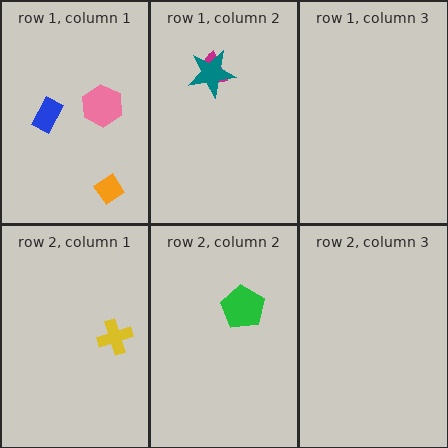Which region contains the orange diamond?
The row 1, column 1 region.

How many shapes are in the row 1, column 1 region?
3.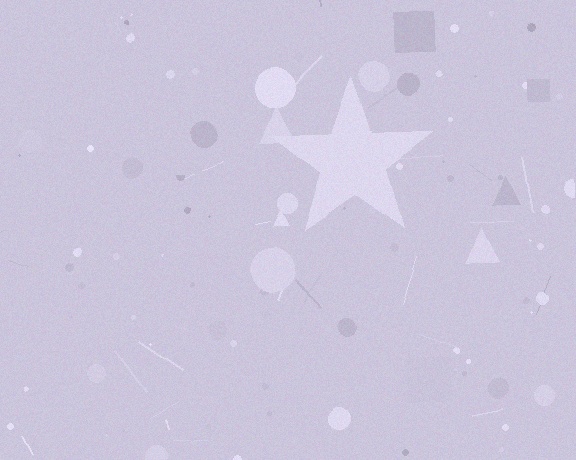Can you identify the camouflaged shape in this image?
The camouflaged shape is a star.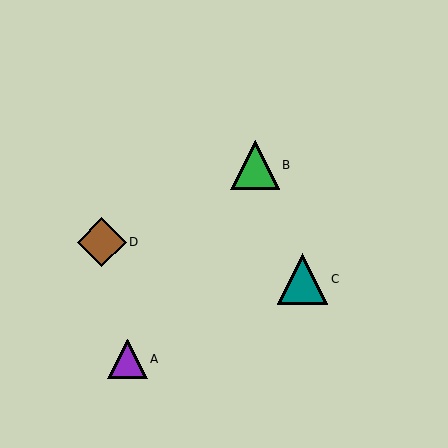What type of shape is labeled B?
Shape B is a green triangle.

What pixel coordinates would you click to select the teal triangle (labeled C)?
Click at (303, 279) to select the teal triangle C.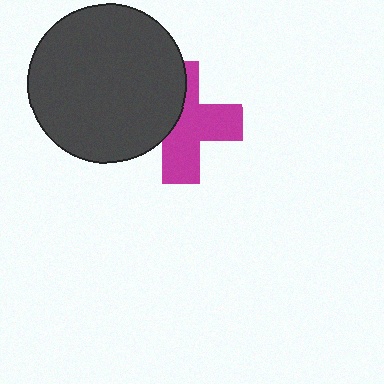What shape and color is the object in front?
The object in front is a dark gray circle.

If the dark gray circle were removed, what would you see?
You would see the complete magenta cross.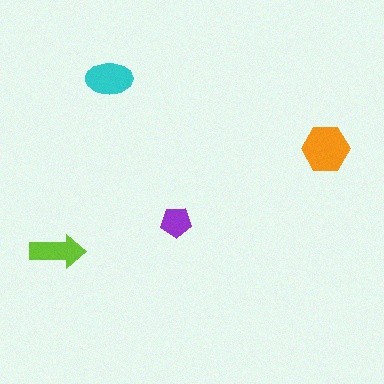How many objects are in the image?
There are 4 objects in the image.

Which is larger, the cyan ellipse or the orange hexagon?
The orange hexagon.